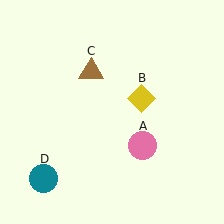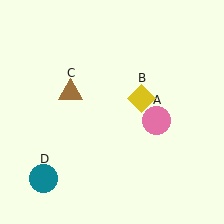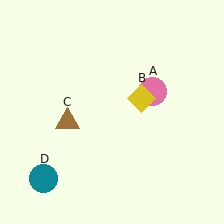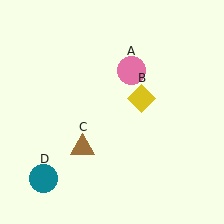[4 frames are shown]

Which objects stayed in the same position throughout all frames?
Yellow diamond (object B) and teal circle (object D) remained stationary.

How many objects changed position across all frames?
2 objects changed position: pink circle (object A), brown triangle (object C).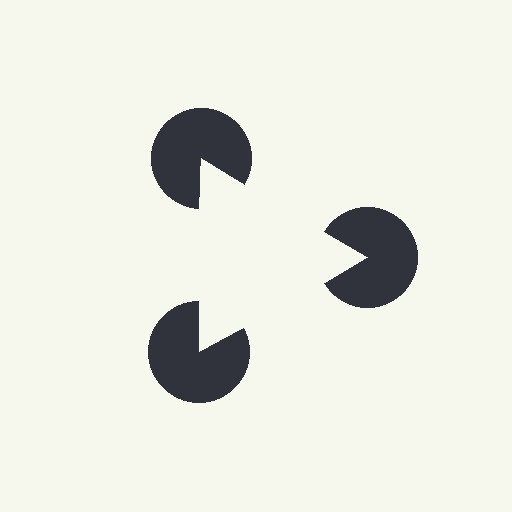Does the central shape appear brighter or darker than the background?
It typically appears slightly brighter than the background, even though no actual brightness change is drawn.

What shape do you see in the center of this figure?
An illusory triangle — its edges are inferred from the aligned wedge cuts in the pac-man discs, not physically drawn.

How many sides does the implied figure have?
3 sides.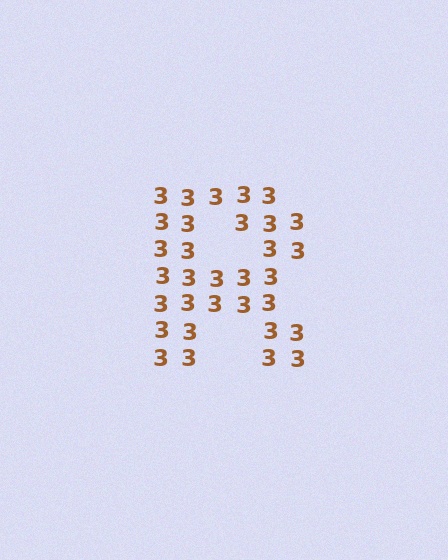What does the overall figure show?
The overall figure shows the letter R.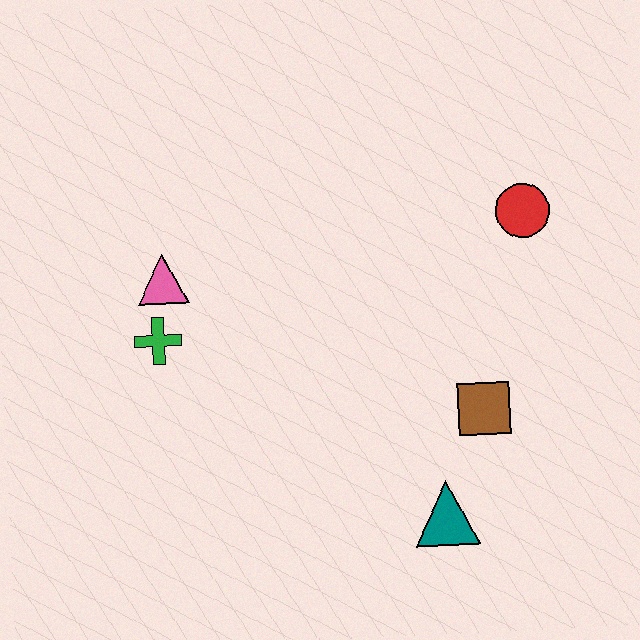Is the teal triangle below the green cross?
Yes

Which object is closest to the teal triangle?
The brown square is closest to the teal triangle.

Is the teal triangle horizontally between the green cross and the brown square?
Yes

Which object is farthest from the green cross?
The red circle is farthest from the green cross.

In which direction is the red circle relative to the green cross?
The red circle is to the right of the green cross.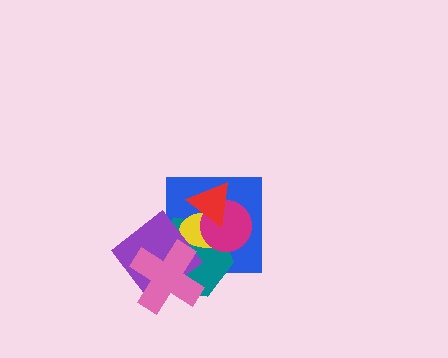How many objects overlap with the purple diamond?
3 objects overlap with the purple diamond.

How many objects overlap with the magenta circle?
4 objects overlap with the magenta circle.